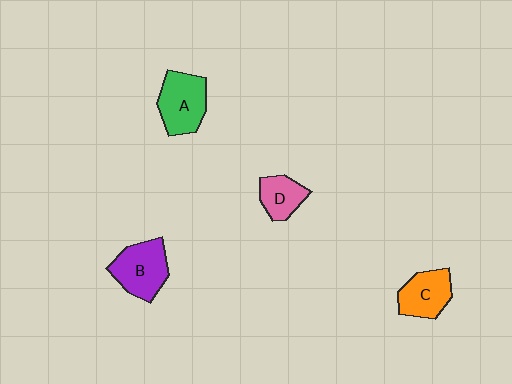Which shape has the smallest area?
Shape D (pink).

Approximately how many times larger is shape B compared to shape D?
Approximately 1.6 times.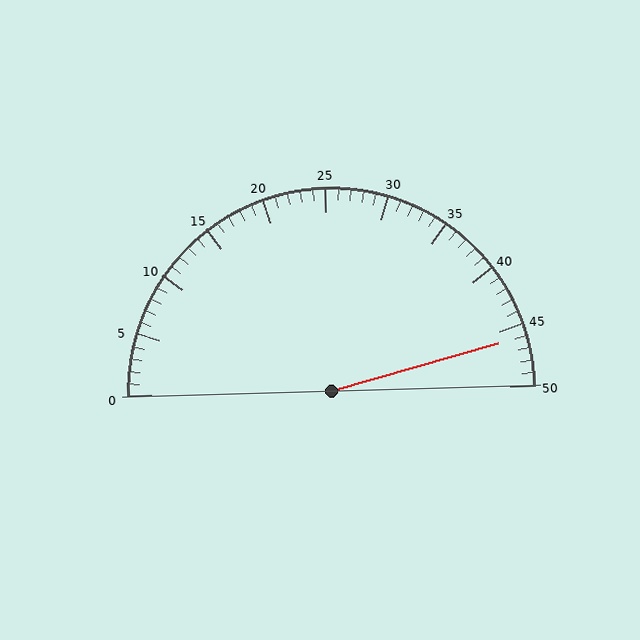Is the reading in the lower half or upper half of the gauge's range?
The reading is in the upper half of the range (0 to 50).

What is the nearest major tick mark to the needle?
The nearest major tick mark is 45.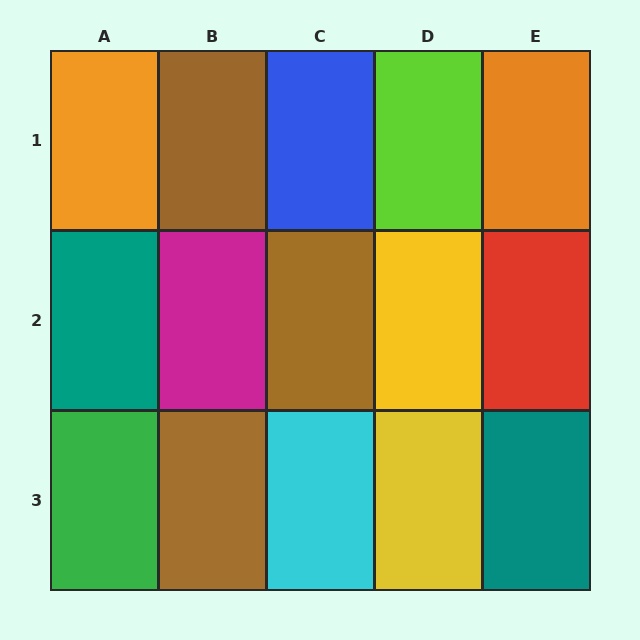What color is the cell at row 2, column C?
Brown.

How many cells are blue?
1 cell is blue.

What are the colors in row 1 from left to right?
Orange, brown, blue, lime, orange.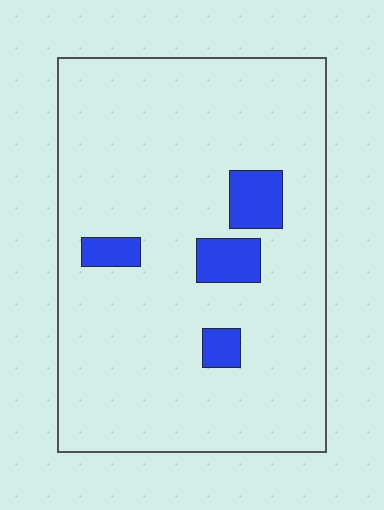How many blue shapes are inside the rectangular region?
4.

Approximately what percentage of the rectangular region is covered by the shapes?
Approximately 10%.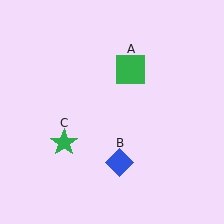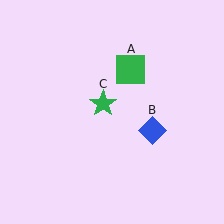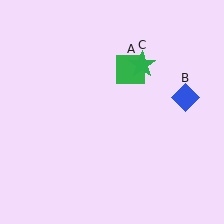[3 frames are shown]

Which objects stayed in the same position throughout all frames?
Green square (object A) remained stationary.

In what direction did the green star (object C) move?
The green star (object C) moved up and to the right.